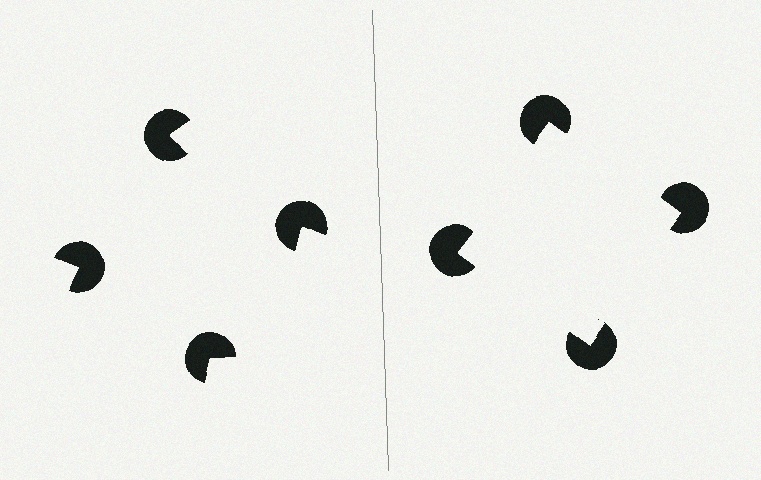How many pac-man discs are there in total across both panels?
8 — 4 on each side.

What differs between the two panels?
The pac-man discs are positioned identically on both sides; only the wedge orientations differ. On the right they align to a square; on the left they are misaligned.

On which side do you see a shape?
An illusory square appears on the right side. On the left side the wedge cuts are rotated, so no coherent shape forms.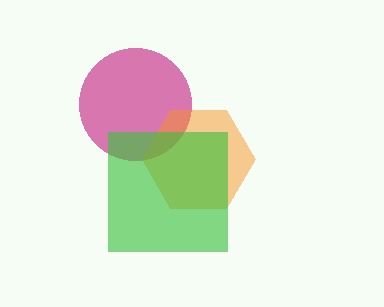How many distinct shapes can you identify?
There are 3 distinct shapes: a magenta circle, an orange hexagon, a green square.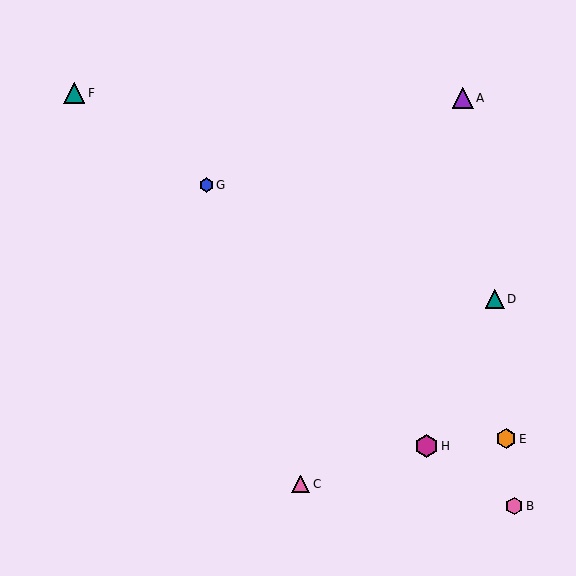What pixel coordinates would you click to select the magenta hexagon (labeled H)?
Click at (426, 446) to select the magenta hexagon H.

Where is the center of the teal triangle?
The center of the teal triangle is at (495, 299).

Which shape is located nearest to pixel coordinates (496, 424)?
The orange hexagon (labeled E) at (506, 439) is nearest to that location.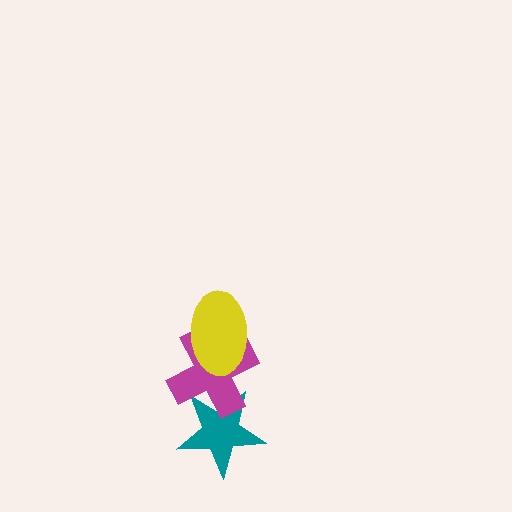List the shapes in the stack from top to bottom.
From top to bottom: the yellow ellipse, the magenta cross, the teal star.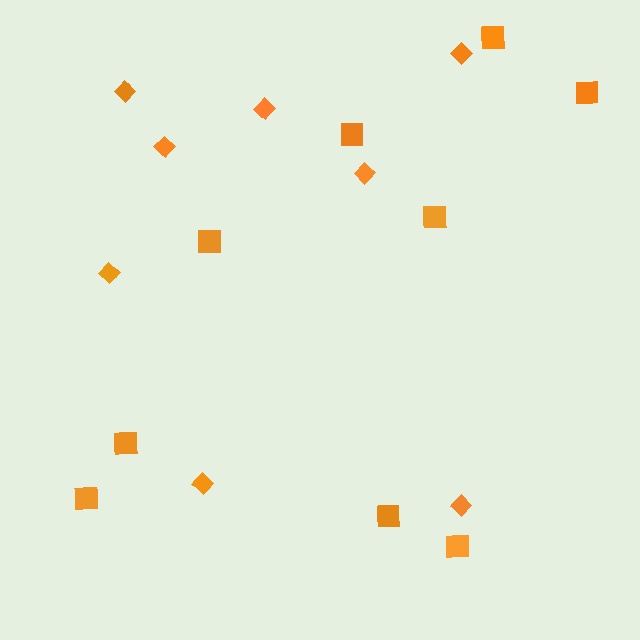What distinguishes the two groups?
There are 2 groups: one group of diamonds (8) and one group of squares (9).